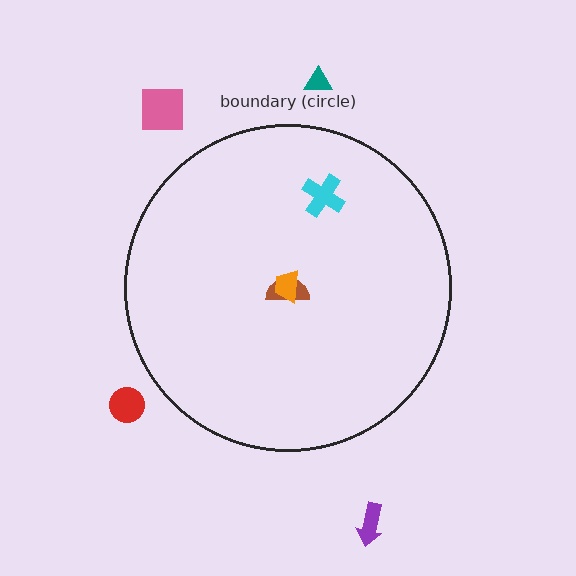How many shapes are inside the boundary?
3 inside, 4 outside.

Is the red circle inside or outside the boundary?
Outside.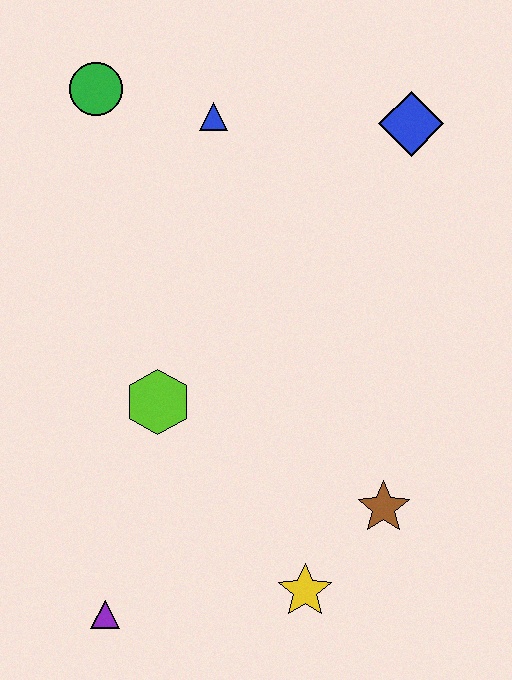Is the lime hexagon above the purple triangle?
Yes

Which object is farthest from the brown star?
The green circle is farthest from the brown star.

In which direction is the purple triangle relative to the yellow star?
The purple triangle is to the left of the yellow star.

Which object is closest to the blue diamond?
The blue triangle is closest to the blue diamond.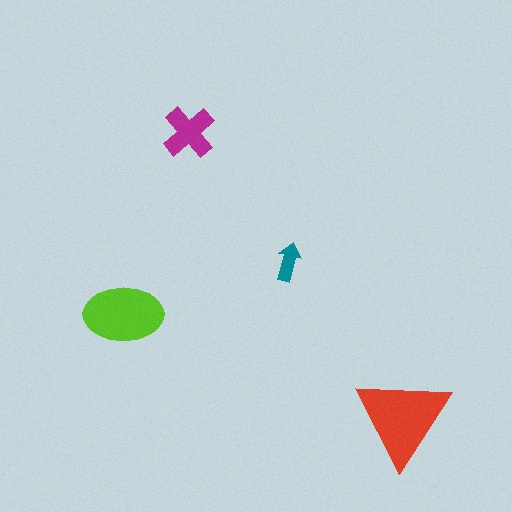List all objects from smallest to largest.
The teal arrow, the magenta cross, the lime ellipse, the red triangle.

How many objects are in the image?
There are 4 objects in the image.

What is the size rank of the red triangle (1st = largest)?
1st.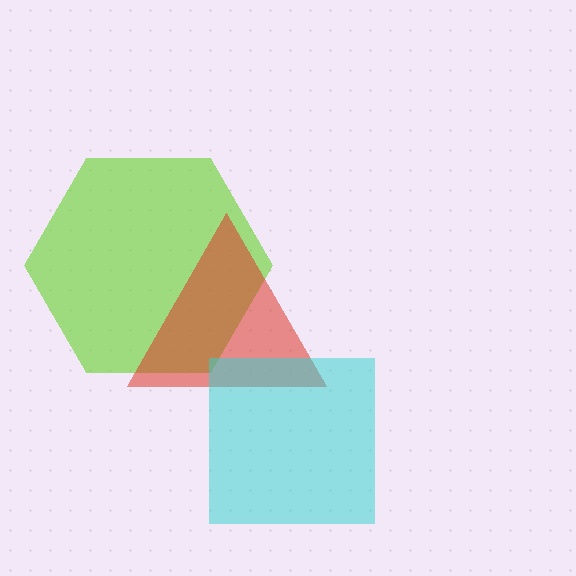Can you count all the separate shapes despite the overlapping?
Yes, there are 3 separate shapes.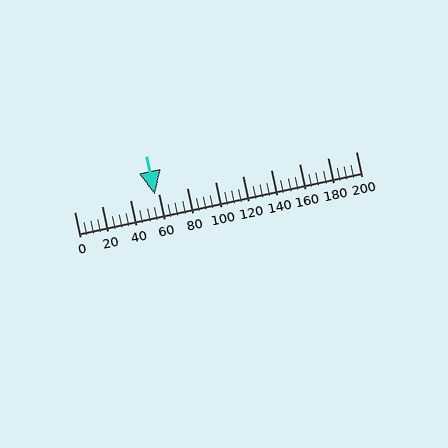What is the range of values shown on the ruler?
The ruler shows values from 0 to 200.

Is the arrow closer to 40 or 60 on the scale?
The arrow is closer to 60.